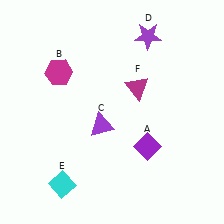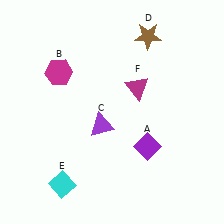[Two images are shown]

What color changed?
The star (D) changed from purple in Image 1 to brown in Image 2.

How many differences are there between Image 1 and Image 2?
There is 1 difference between the two images.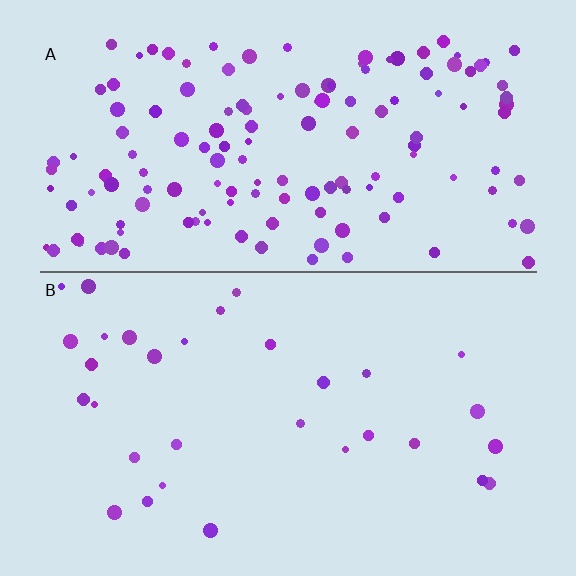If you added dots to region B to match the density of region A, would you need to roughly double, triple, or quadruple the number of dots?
Approximately quadruple.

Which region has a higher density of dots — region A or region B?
A (the top).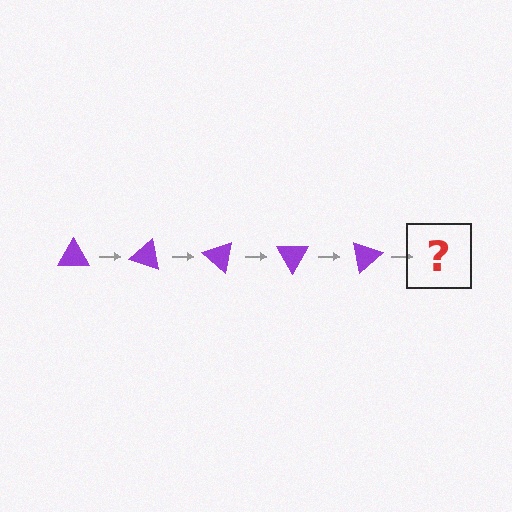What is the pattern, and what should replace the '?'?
The pattern is that the triangle rotates 20 degrees each step. The '?' should be a purple triangle rotated 100 degrees.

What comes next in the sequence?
The next element should be a purple triangle rotated 100 degrees.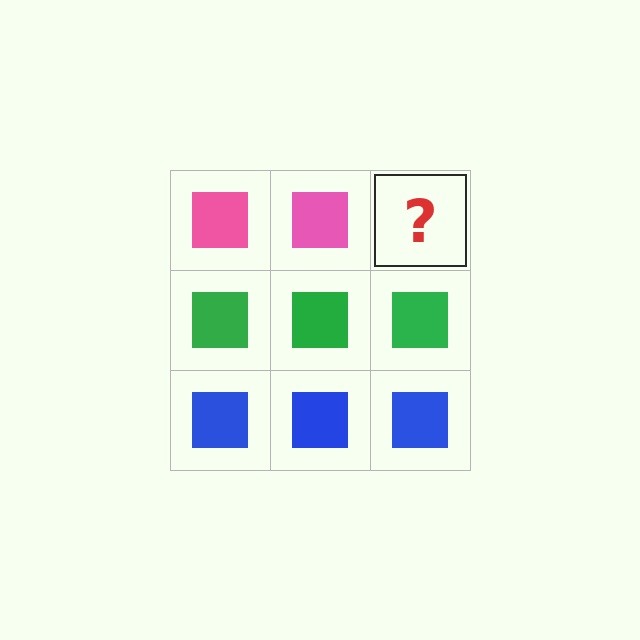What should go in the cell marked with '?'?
The missing cell should contain a pink square.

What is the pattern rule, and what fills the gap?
The rule is that each row has a consistent color. The gap should be filled with a pink square.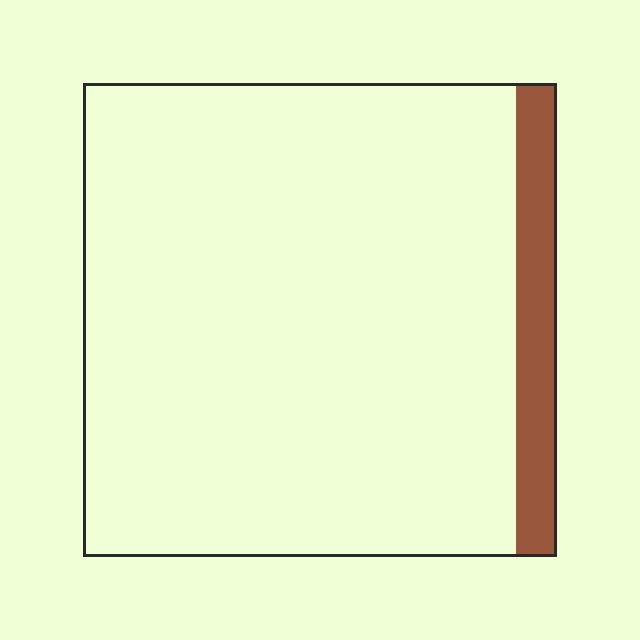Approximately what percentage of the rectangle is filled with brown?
Approximately 10%.